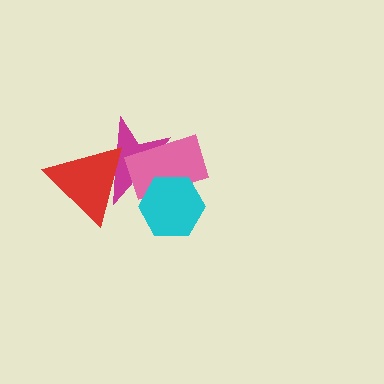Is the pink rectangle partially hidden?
Yes, it is partially covered by another shape.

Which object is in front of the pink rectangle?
The cyan hexagon is in front of the pink rectangle.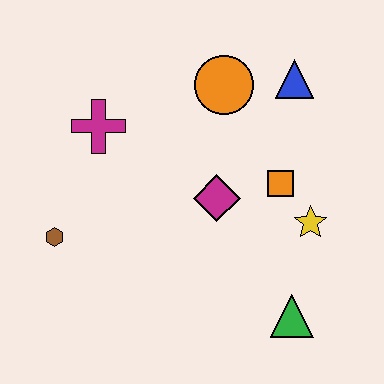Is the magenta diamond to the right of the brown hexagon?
Yes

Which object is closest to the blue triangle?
The orange circle is closest to the blue triangle.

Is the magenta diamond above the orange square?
No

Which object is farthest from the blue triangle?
The brown hexagon is farthest from the blue triangle.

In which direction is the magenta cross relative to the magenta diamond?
The magenta cross is to the left of the magenta diamond.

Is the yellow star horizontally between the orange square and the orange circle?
No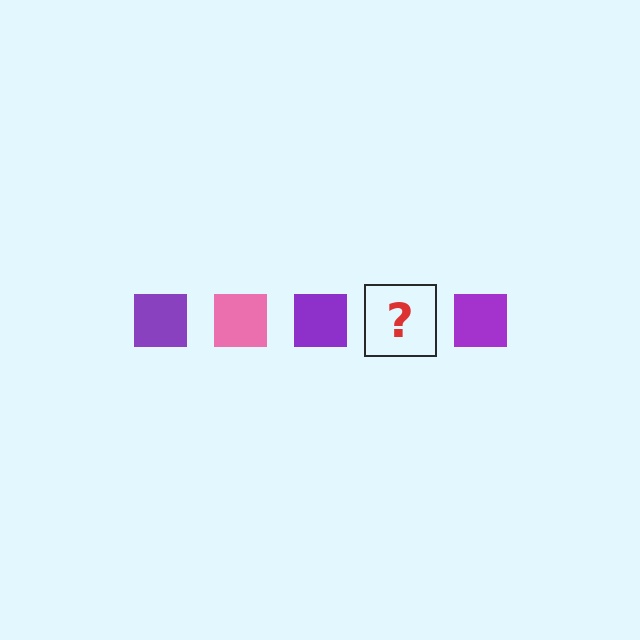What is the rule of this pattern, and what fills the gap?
The rule is that the pattern cycles through purple, pink squares. The gap should be filled with a pink square.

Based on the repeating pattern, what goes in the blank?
The blank should be a pink square.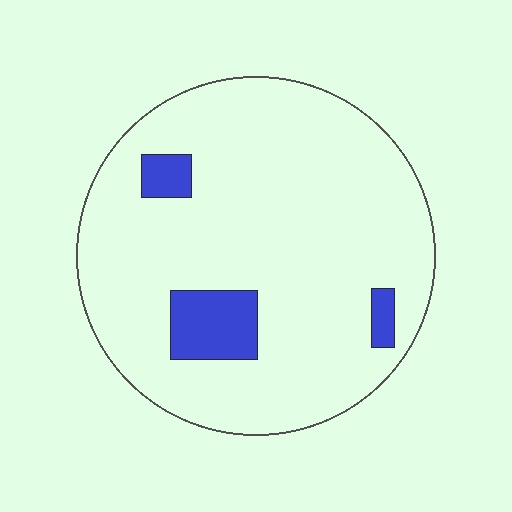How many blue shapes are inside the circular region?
3.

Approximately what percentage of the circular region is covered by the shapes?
Approximately 10%.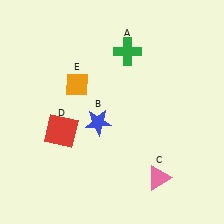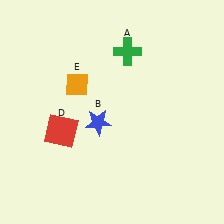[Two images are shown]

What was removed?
The pink triangle (C) was removed in Image 2.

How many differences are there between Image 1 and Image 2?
There is 1 difference between the two images.